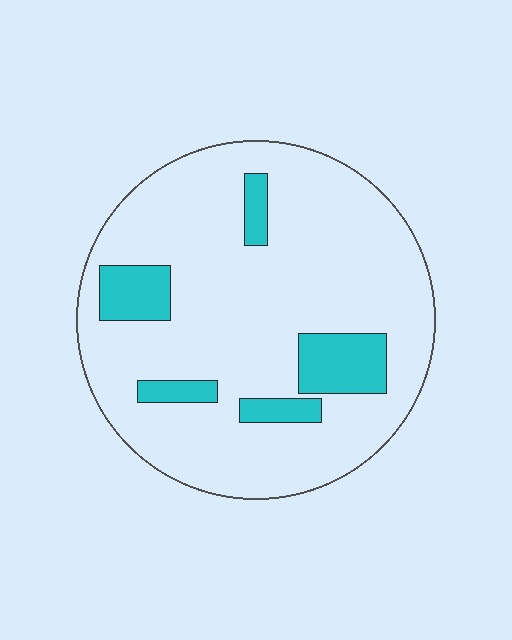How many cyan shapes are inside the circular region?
5.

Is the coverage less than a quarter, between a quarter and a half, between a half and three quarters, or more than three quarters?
Less than a quarter.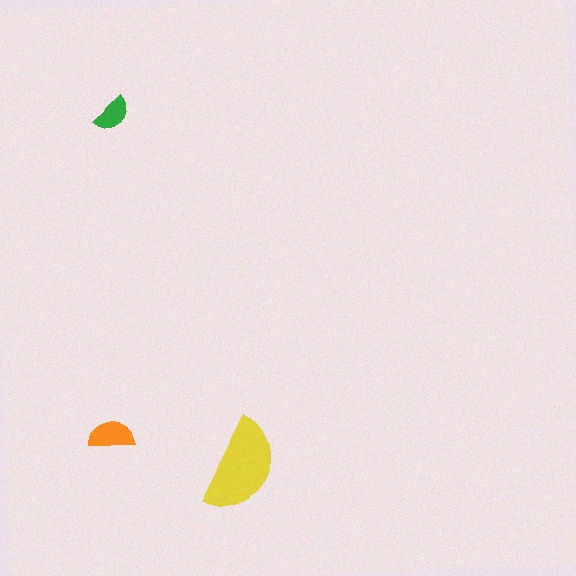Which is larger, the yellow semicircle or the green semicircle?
The yellow one.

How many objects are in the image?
There are 3 objects in the image.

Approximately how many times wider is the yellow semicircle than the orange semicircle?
About 2 times wider.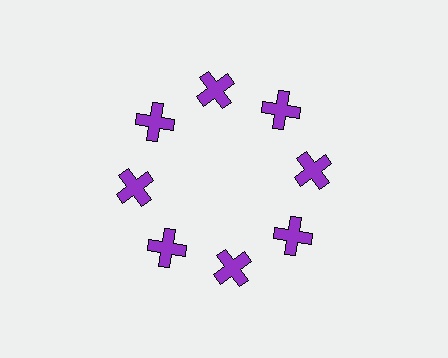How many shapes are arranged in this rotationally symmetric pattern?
There are 8 shapes, arranged in 8 groups of 1.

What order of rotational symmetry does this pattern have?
This pattern has 8-fold rotational symmetry.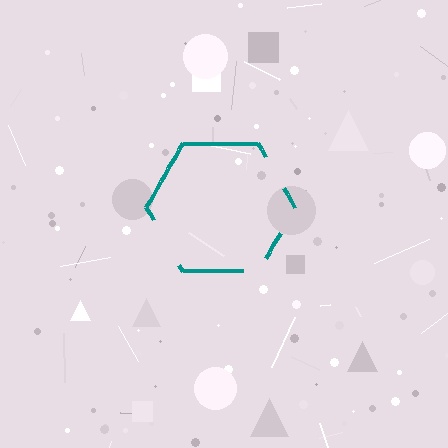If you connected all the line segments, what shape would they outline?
They would outline a hexagon.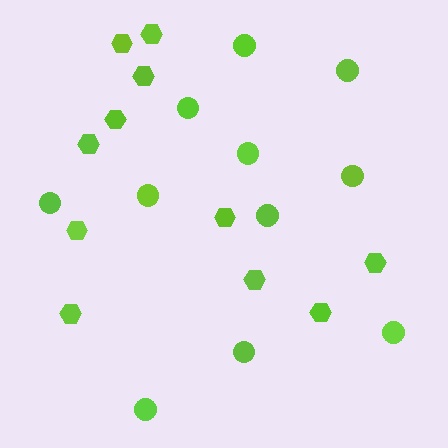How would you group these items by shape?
There are 2 groups: one group of hexagons (11) and one group of circles (11).